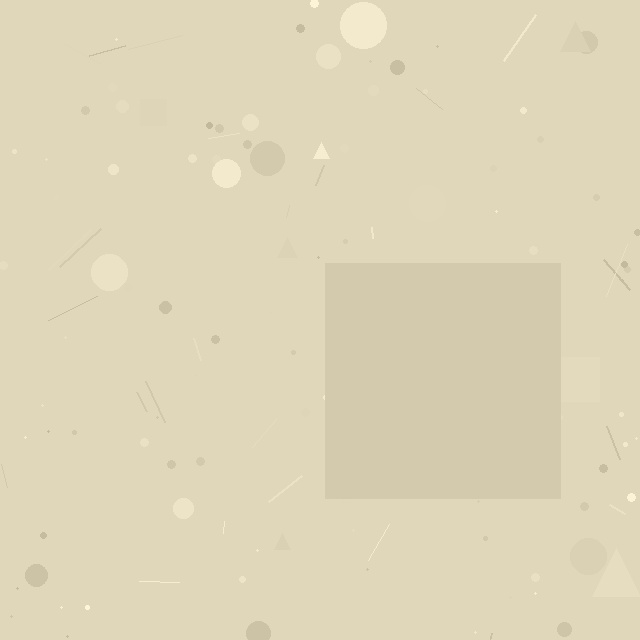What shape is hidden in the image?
A square is hidden in the image.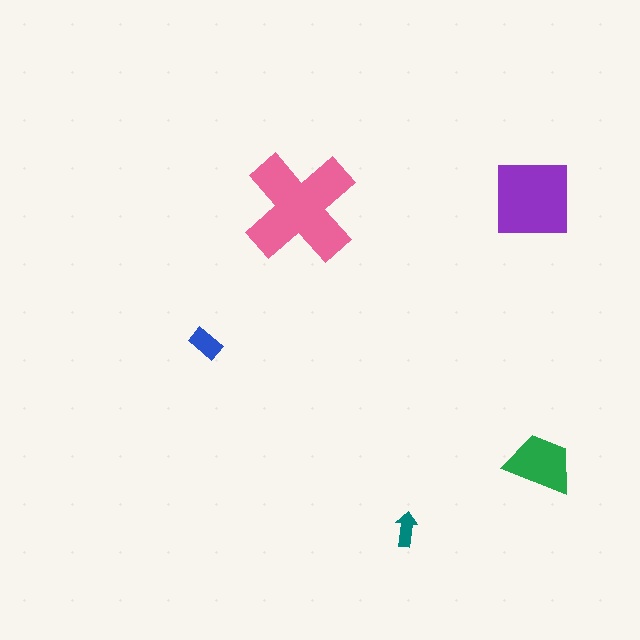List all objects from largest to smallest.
The pink cross, the purple square, the green trapezoid, the blue rectangle, the teal arrow.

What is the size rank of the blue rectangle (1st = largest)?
4th.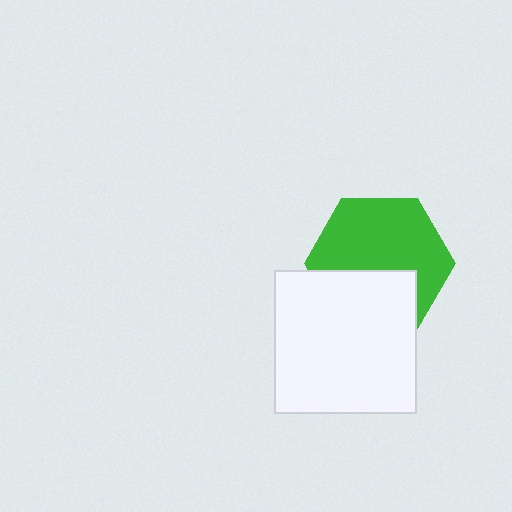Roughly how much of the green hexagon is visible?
About half of it is visible (roughly 63%).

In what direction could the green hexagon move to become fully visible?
The green hexagon could move up. That would shift it out from behind the white square entirely.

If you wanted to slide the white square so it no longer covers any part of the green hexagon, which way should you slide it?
Slide it down — that is the most direct way to separate the two shapes.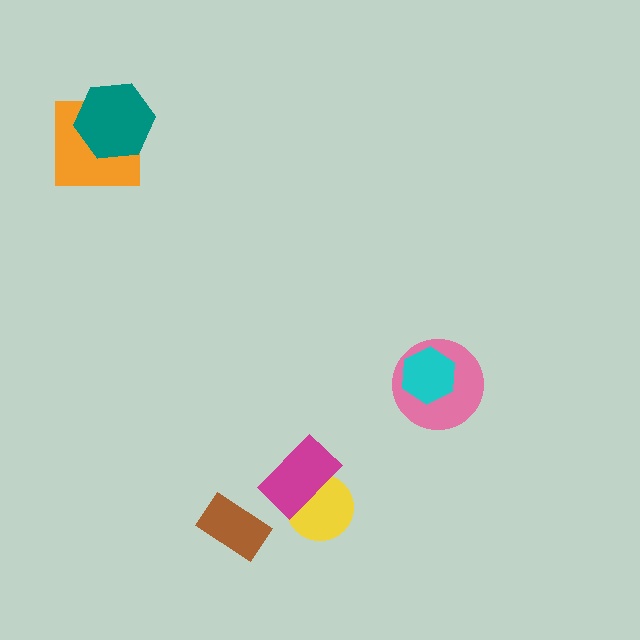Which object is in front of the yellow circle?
The magenta rectangle is in front of the yellow circle.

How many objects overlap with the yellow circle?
1 object overlaps with the yellow circle.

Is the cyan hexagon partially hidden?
No, no other shape covers it.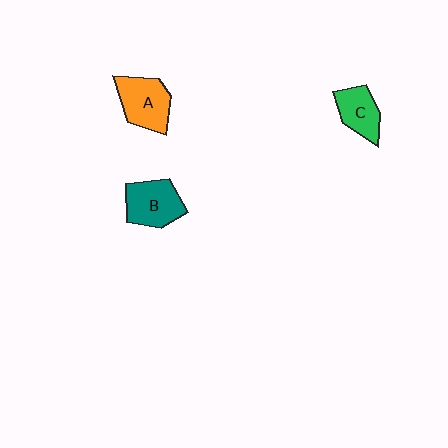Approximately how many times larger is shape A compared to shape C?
Approximately 1.3 times.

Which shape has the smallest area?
Shape C (green).